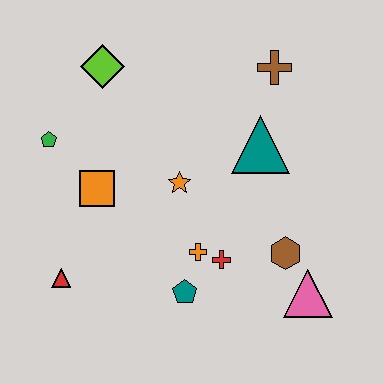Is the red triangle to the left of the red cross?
Yes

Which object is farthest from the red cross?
The lime diamond is farthest from the red cross.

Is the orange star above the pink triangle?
Yes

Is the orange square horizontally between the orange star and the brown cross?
No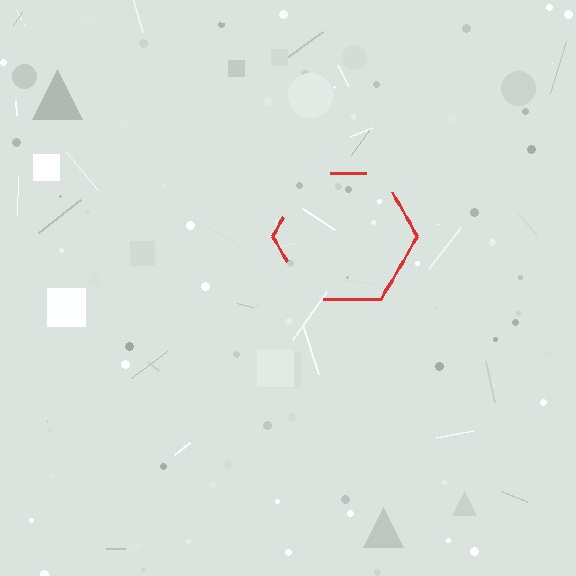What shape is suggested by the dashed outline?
The dashed outline suggests a hexagon.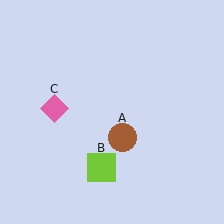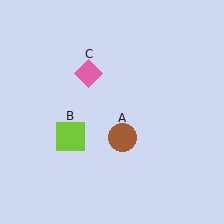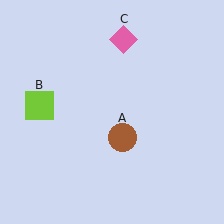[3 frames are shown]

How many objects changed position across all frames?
2 objects changed position: lime square (object B), pink diamond (object C).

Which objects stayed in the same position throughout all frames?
Brown circle (object A) remained stationary.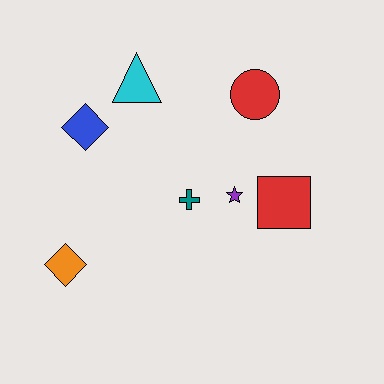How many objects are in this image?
There are 7 objects.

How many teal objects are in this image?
There is 1 teal object.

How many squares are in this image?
There is 1 square.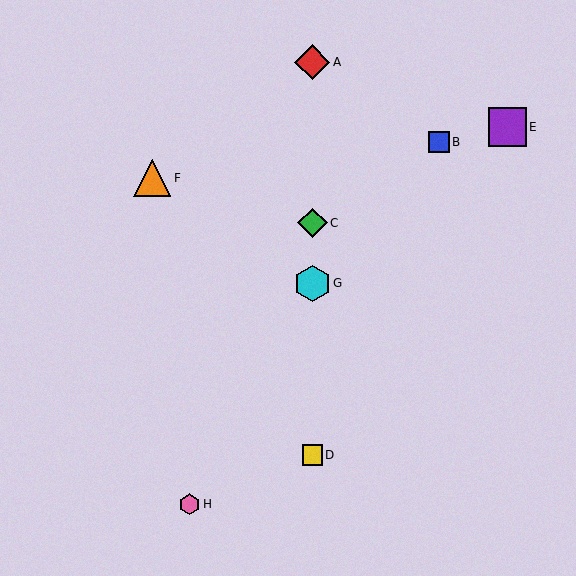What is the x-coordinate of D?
Object D is at x≈312.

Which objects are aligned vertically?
Objects A, C, D, G are aligned vertically.